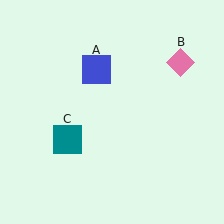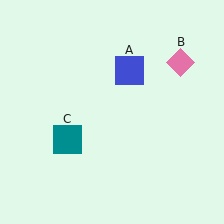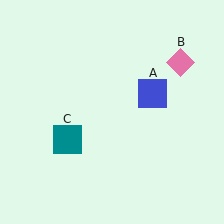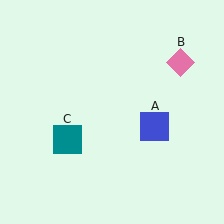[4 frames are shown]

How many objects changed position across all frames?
1 object changed position: blue square (object A).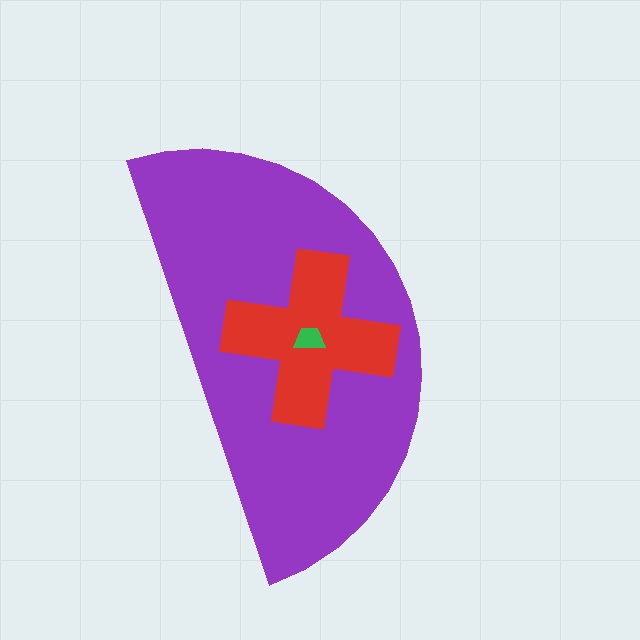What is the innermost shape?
The green trapezoid.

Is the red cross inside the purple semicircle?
Yes.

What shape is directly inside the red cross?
The green trapezoid.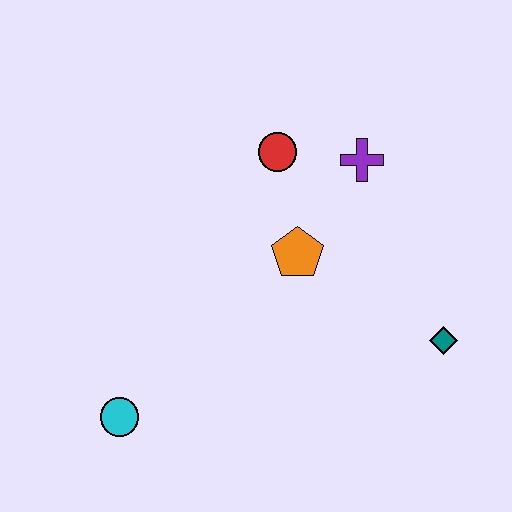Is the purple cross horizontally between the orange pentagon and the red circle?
No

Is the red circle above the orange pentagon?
Yes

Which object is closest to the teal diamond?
The orange pentagon is closest to the teal diamond.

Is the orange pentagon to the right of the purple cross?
No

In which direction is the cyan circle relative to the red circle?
The cyan circle is below the red circle.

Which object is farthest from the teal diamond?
The cyan circle is farthest from the teal diamond.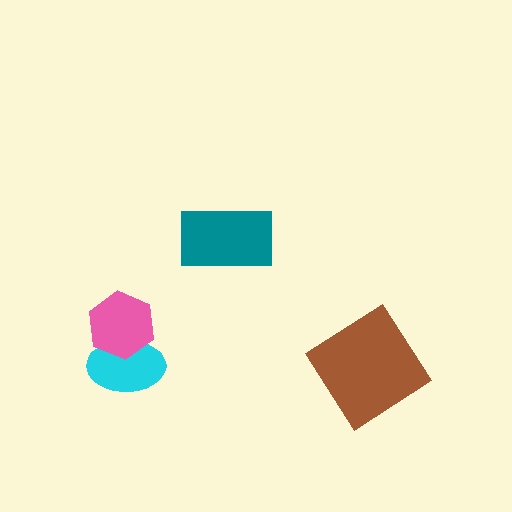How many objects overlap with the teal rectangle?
0 objects overlap with the teal rectangle.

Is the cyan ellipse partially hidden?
Yes, it is partially covered by another shape.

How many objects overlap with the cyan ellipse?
1 object overlaps with the cyan ellipse.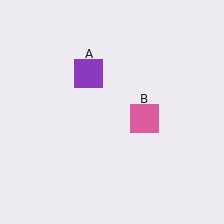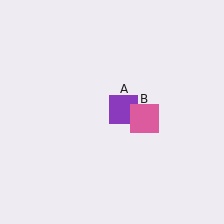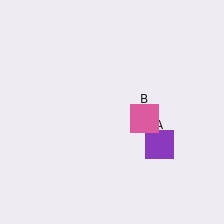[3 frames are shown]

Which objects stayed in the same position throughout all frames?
Pink square (object B) remained stationary.